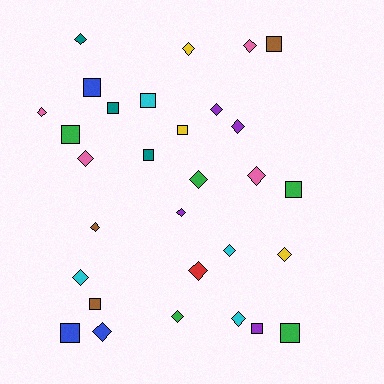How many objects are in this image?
There are 30 objects.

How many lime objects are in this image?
There are no lime objects.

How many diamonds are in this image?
There are 18 diamonds.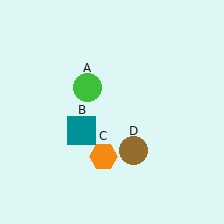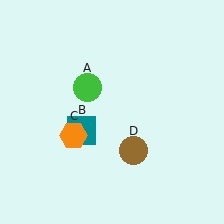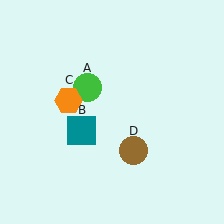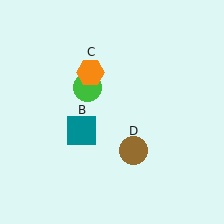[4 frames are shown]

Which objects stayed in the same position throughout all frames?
Green circle (object A) and teal square (object B) and brown circle (object D) remained stationary.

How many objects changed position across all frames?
1 object changed position: orange hexagon (object C).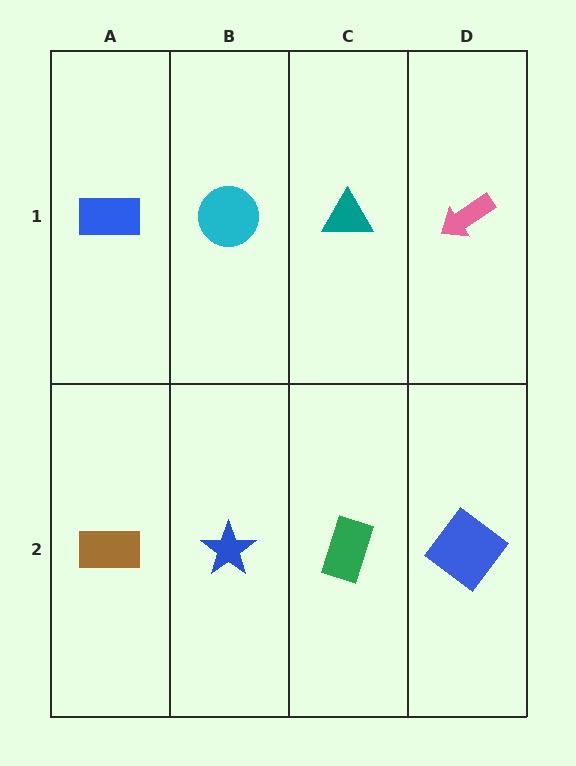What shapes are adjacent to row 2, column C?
A teal triangle (row 1, column C), a blue star (row 2, column B), a blue diamond (row 2, column D).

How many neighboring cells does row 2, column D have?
2.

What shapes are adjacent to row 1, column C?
A green rectangle (row 2, column C), a cyan circle (row 1, column B), a pink arrow (row 1, column D).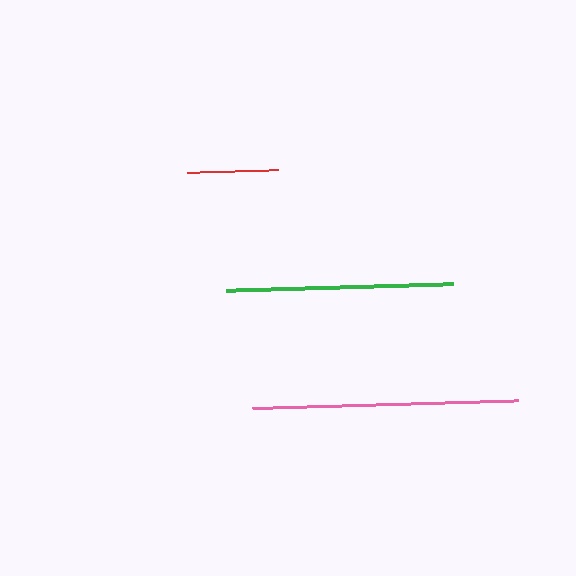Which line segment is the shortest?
The red line is the shortest at approximately 91 pixels.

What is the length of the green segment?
The green segment is approximately 227 pixels long.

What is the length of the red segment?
The red segment is approximately 91 pixels long.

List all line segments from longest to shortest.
From longest to shortest: pink, green, red.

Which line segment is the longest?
The pink line is the longest at approximately 266 pixels.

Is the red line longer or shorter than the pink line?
The pink line is longer than the red line.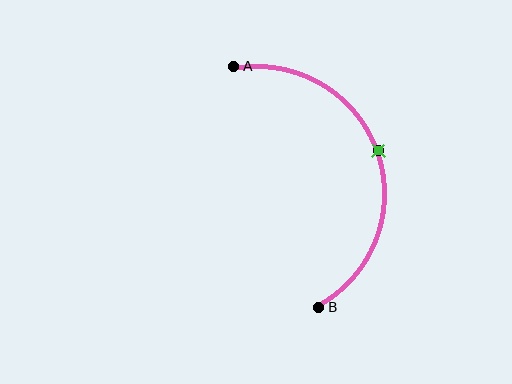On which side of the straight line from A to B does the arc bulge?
The arc bulges to the right of the straight line connecting A and B.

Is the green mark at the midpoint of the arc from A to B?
Yes. The green mark lies on the arc at equal arc-length from both A and B — it is the arc midpoint.